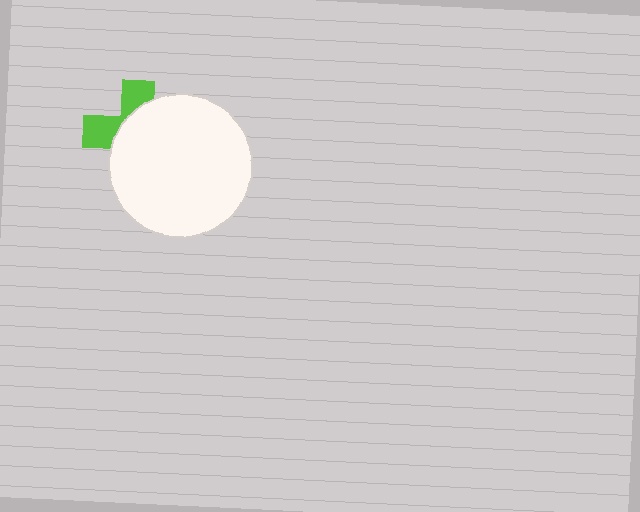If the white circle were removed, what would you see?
You would see the complete lime cross.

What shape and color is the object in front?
The object in front is a white circle.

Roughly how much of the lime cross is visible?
A small part of it is visible (roughly 35%).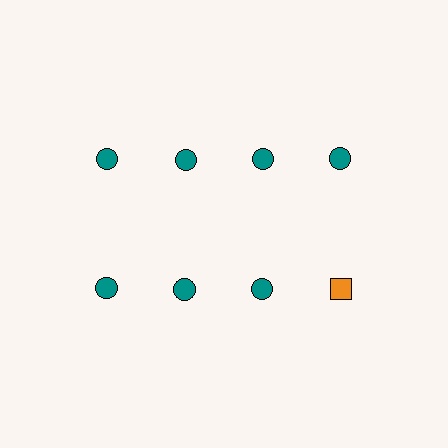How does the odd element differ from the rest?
It differs in both color (orange instead of teal) and shape (square instead of circle).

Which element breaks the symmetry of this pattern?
The orange square in the second row, second from right column breaks the symmetry. All other shapes are teal circles.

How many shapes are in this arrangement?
There are 8 shapes arranged in a grid pattern.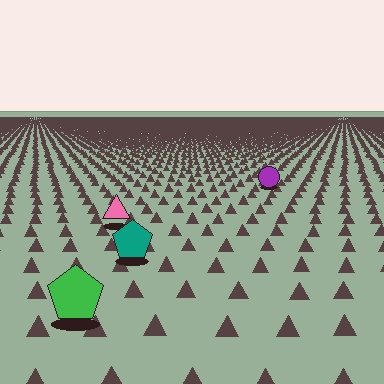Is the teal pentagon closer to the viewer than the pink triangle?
Yes. The teal pentagon is closer — you can tell from the texture gradient: the ground texture is coarser near it.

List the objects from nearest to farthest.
From nearest to farthest: the green pentagon, the teal pentagon, the pink triangle, the purple circle.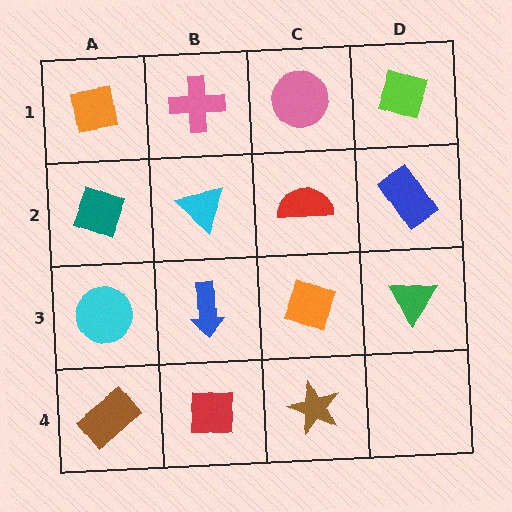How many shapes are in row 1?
4 shapes.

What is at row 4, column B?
A red square.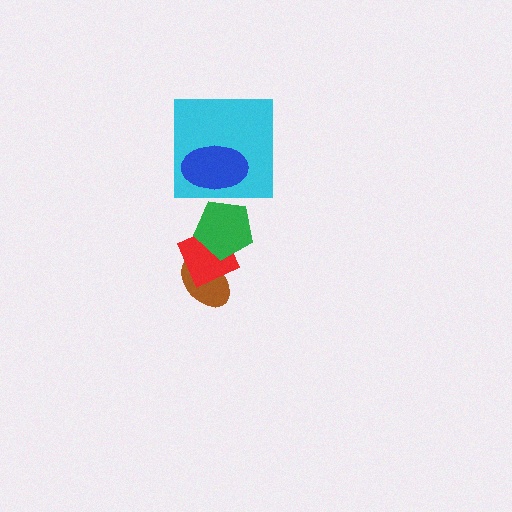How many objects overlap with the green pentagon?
1 object overlaps with the green pentagon.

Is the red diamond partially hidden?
Yes, it is partially covered by another shape.